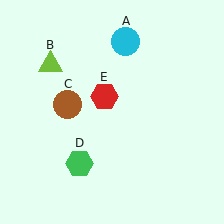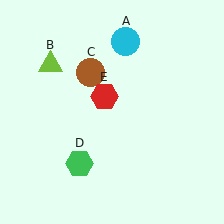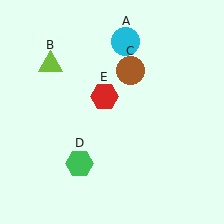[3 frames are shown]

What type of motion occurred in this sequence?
The brown circle (object C) rotated clockwise around the center of the scene.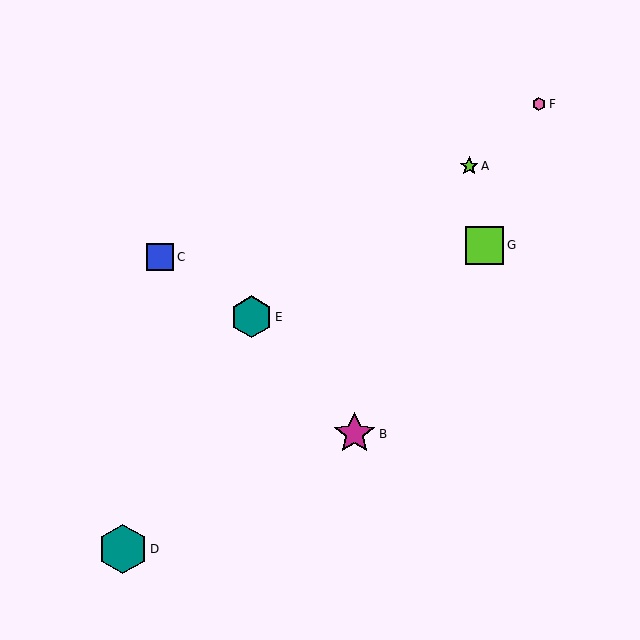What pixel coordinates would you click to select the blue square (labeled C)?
Click at (160, 257) to select the blue square C.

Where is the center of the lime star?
The center of the lime star is at (469, 166).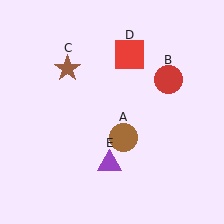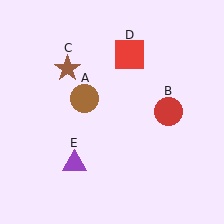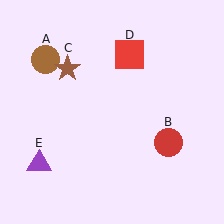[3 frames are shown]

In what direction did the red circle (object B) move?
The red circle (object B) moved down.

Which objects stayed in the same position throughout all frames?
Brown star (object C) and red square (object D) remained stationary.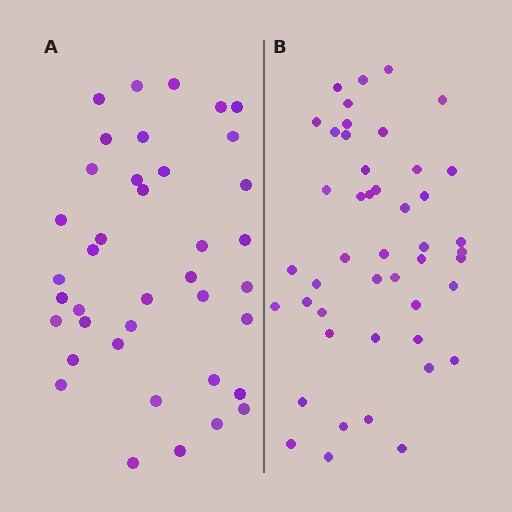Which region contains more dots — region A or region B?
Region B (the right region) has more dots.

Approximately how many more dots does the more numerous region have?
Region B has roughly 8 or so more dots than region A.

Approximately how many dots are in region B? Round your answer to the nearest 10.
About 50 dots. (The exact count is 46, which rounds to 50.)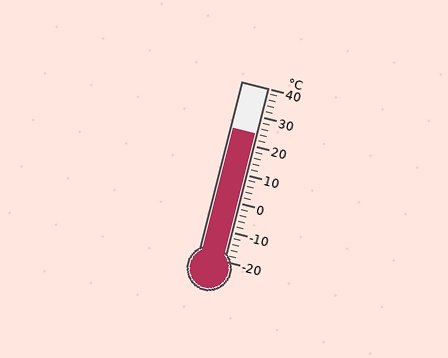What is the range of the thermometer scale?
The thermometer scale ranges from -20°C to 40°C.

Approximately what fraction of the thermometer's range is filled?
The thermometer is filled to approximately 75% of its range.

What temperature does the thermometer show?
The thermometer shows approximately 24°C.